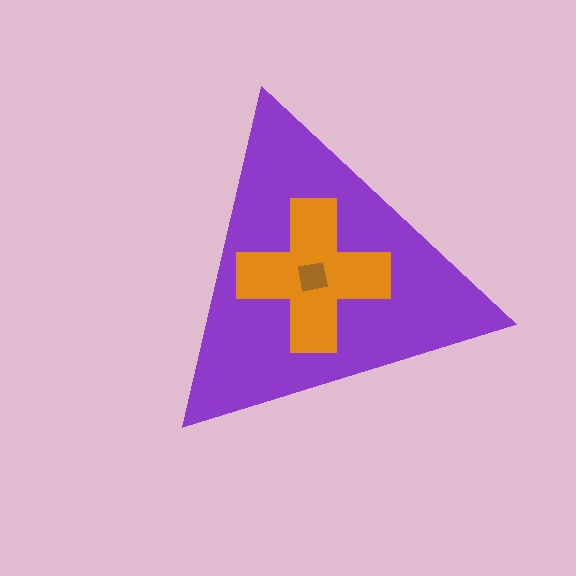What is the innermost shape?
The brown square.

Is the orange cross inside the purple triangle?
Yes.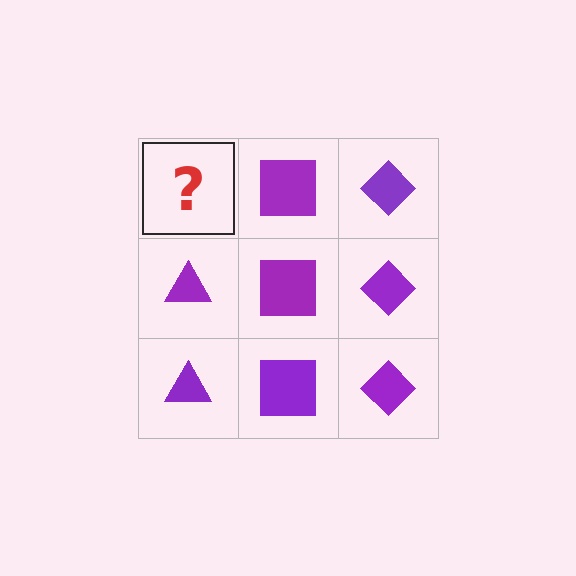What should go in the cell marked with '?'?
The missing cell should contain a purple triangle.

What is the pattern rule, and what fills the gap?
The rule is that each column has a consistent shape. The gap should be filled with a purple triangle.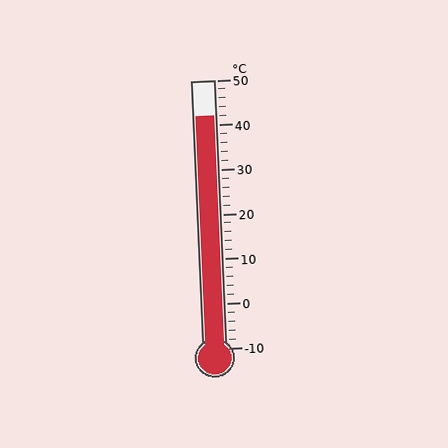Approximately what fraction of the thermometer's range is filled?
The thermometer is filled to approximately 85% of its range.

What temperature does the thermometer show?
The thermometer shows approximately 42°C.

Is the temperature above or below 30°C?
The temperature is above 30°C.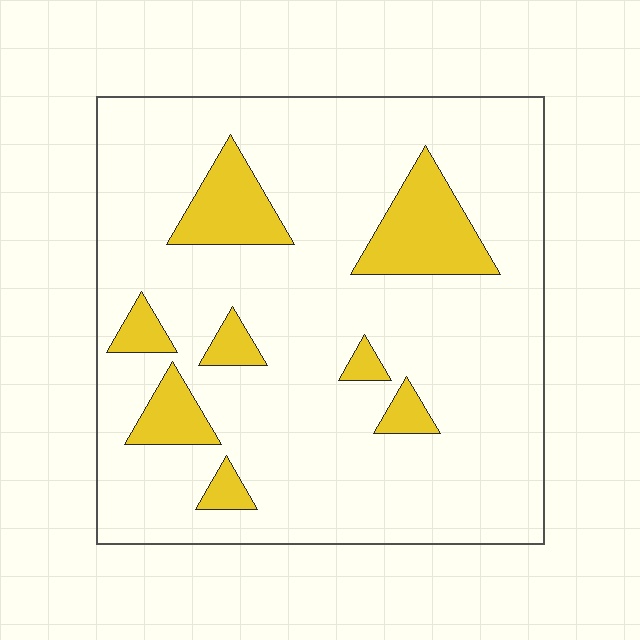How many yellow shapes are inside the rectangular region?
8.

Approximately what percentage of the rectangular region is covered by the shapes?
Approximately 15%.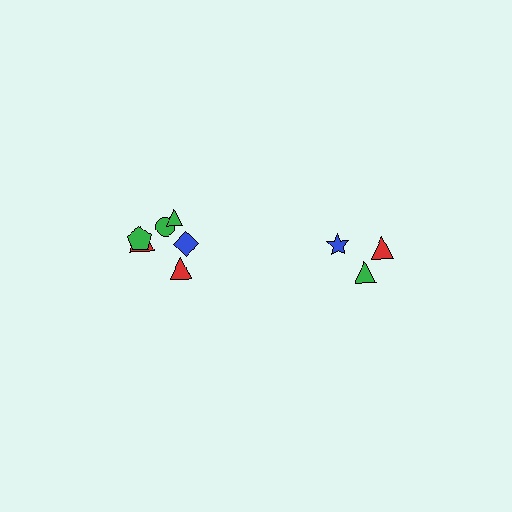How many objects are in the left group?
There are 6 objects.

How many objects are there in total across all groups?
There are 9 objects.